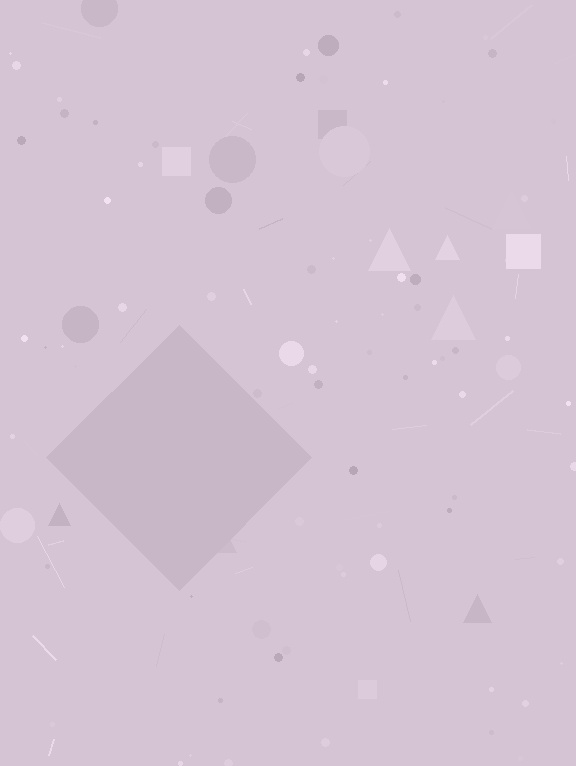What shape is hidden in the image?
A diamond is hidden in the image.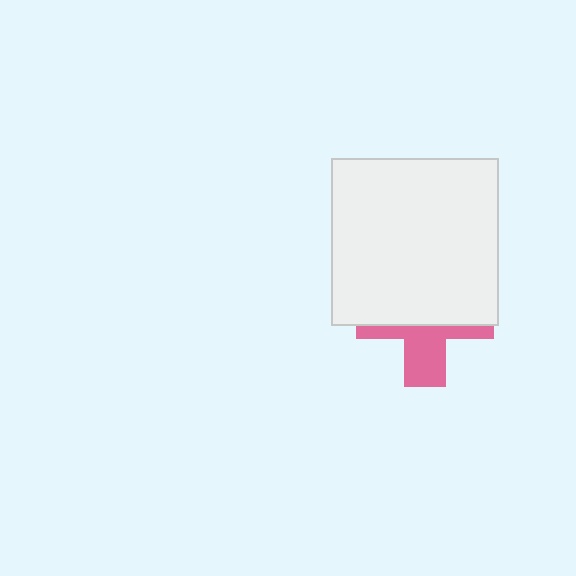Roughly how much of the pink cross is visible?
A small part of it is visible (roughly 40%).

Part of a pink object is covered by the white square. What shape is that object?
It is a cross.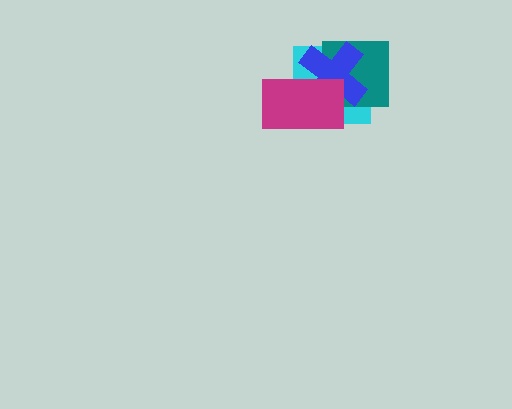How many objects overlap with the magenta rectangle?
3 objects overlap with the magenta rectangle.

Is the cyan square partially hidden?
Yes, it is partially covered by another shape.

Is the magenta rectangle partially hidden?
No, no other shape covers it.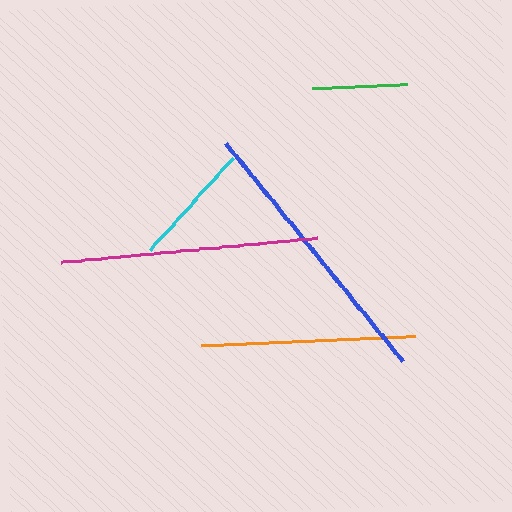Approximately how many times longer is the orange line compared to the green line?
The orange line is approximately 2.2 times the length of the green line.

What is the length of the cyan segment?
The cyan segment is approximately 124 pixels long.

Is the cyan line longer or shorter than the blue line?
The blue line is longer than the cyan line.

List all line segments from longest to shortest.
From longest to shortest: blue, magenta, orange, cyan, green.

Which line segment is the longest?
The blue line is the longest at approximately 280 pixels.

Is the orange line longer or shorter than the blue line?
The blue line is longer than the orange line.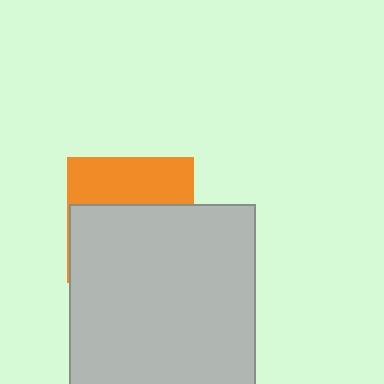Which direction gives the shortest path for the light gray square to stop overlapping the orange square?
Moving down gives the shortest separation.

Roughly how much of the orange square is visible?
A small part of it is visible (roughly 38%).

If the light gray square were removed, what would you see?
You would see the complete orange square.